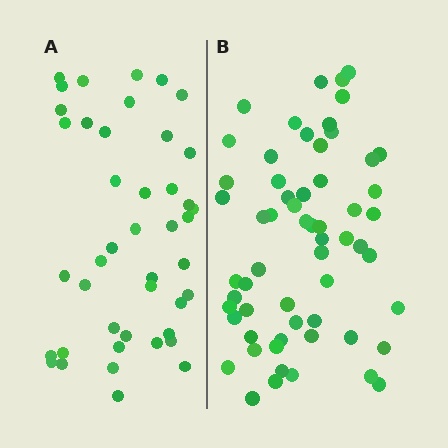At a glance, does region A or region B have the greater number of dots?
Region B (the right region) has more dots.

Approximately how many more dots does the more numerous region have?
Region B has approximately 15 more dots than region A.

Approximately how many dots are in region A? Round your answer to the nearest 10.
About 40 dots. (The exact count is 43, which rounds to 40.)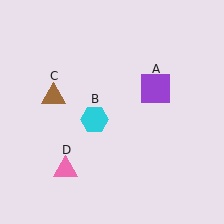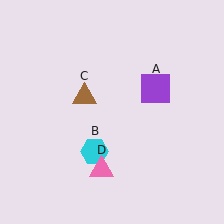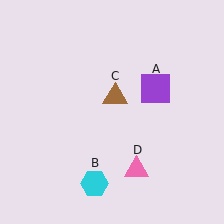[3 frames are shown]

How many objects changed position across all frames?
3 objects changed position: cyan hexagon (object B), brown triangle (object C), pink triangle (object D).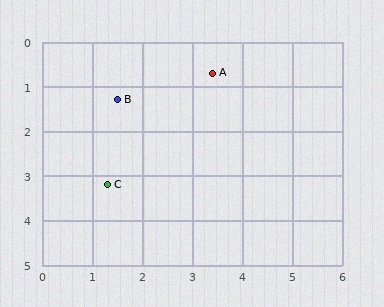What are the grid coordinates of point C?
Point C is at approximately (1.3, 3.2).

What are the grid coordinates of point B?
Point B is at approximately (1.5, 1.3).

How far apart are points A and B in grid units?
Points A and B are about 2.0 grid units apart.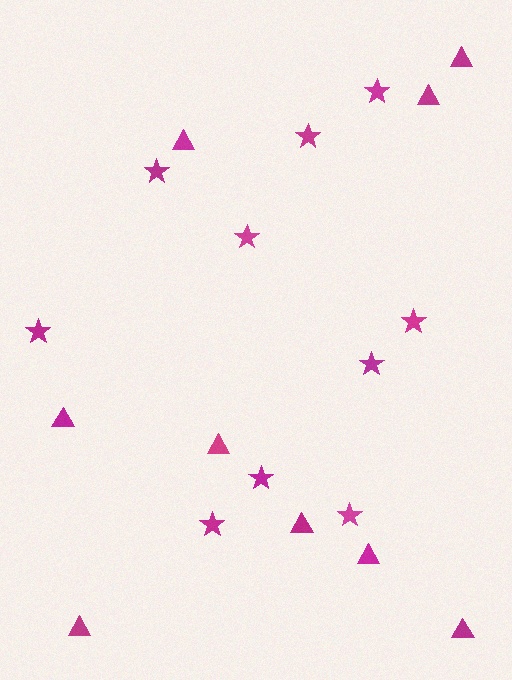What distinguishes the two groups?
There are 2 groups: one group of triangles (9) and one group of stars (10).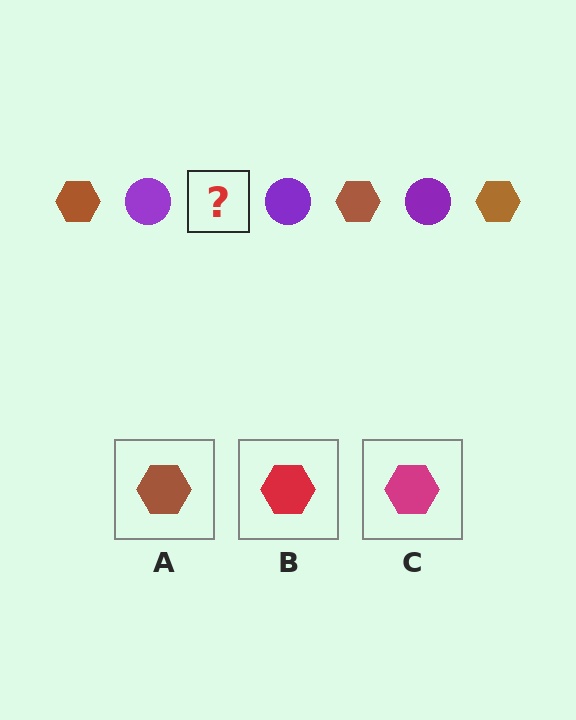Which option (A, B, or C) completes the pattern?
A.